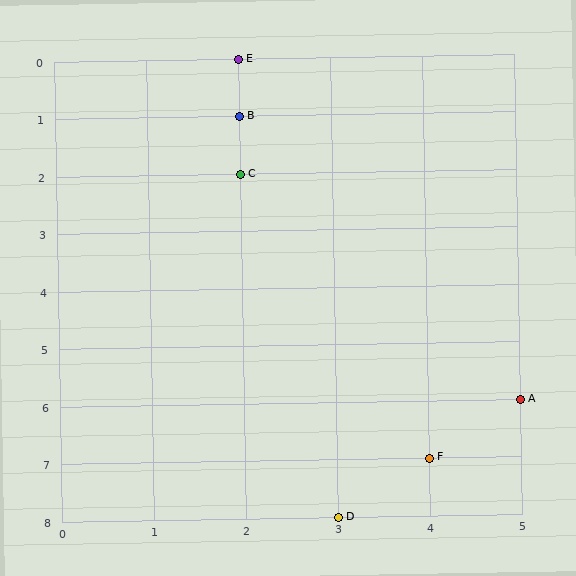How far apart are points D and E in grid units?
Points D and E are 1 column and 8 rows apart (about 8.1 grid units diagonally).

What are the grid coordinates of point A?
Point A is at grid coordinates (5, 6).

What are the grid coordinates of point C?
Point C is at grid coordinates (2, 2).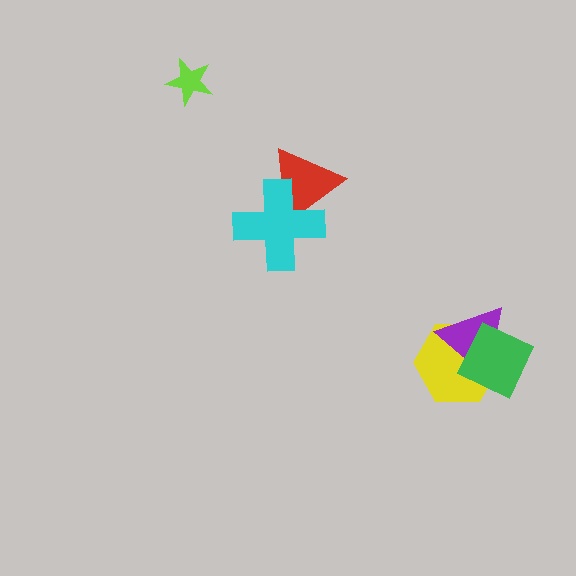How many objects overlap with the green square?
2 objects overlap with the green square.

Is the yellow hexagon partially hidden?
Yes, it is partially covered by another shape.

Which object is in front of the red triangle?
The cyan cross is in front of the red triangle.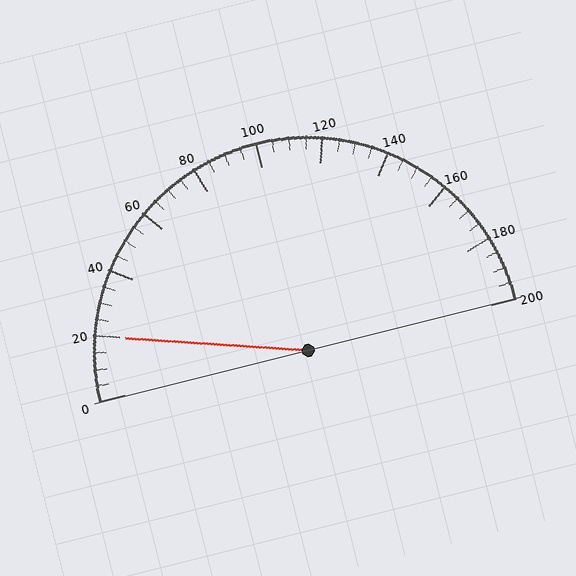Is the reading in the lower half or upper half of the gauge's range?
The reading is in the lower half of the range (0 to 200).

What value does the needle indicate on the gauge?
The needle indicates approximately 20.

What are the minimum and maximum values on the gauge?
The gauge ranges from 0 to 200.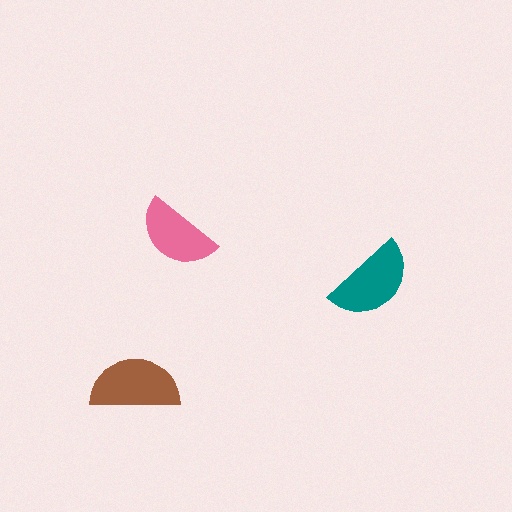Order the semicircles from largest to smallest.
the brown one, the teal one, the pink one.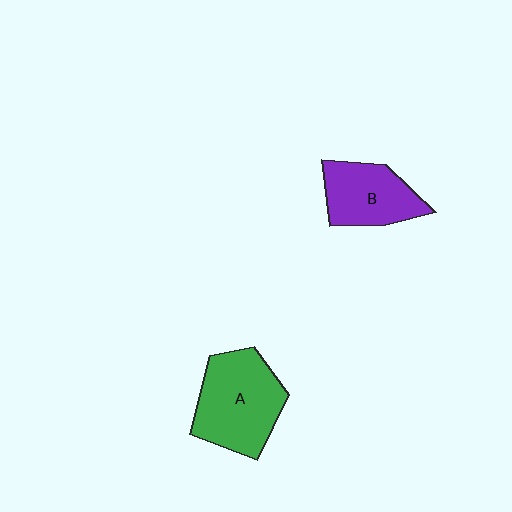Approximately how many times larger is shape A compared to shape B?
Approximately 1.4 times.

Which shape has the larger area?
Shape A (green).